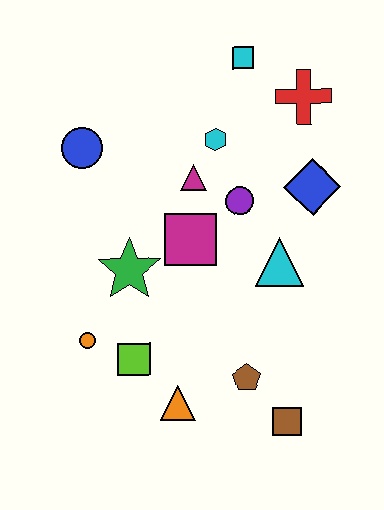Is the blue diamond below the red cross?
Yes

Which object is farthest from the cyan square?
The brown square is farthest from the cyan square.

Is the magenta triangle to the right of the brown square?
No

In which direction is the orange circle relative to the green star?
The orange circle is below the green star.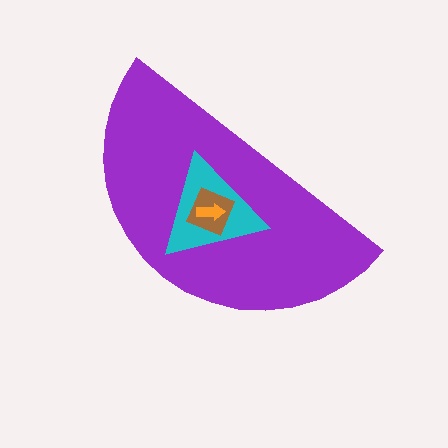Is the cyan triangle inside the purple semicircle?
Yes.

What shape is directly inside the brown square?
The orange arrow.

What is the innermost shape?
The orange arrow.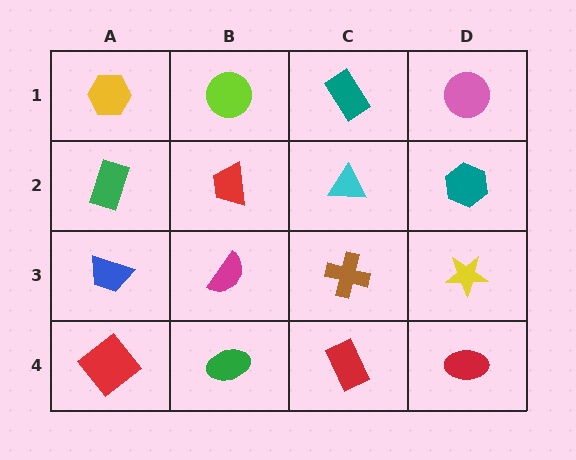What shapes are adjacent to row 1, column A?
A green rectangle (row 2, column A), a lime circle (row 1, column B).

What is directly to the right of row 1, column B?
A teal rectangle.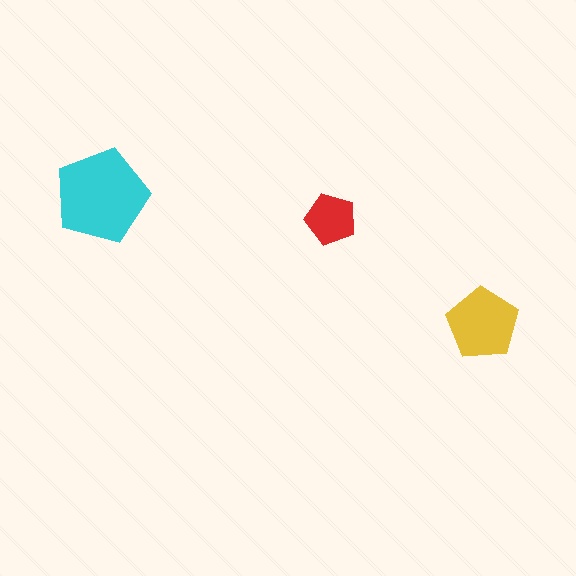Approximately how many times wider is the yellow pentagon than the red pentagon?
About 1.5 times wider.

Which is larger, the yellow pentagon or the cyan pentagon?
The cyan one.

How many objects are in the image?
There are 3 objects in the image.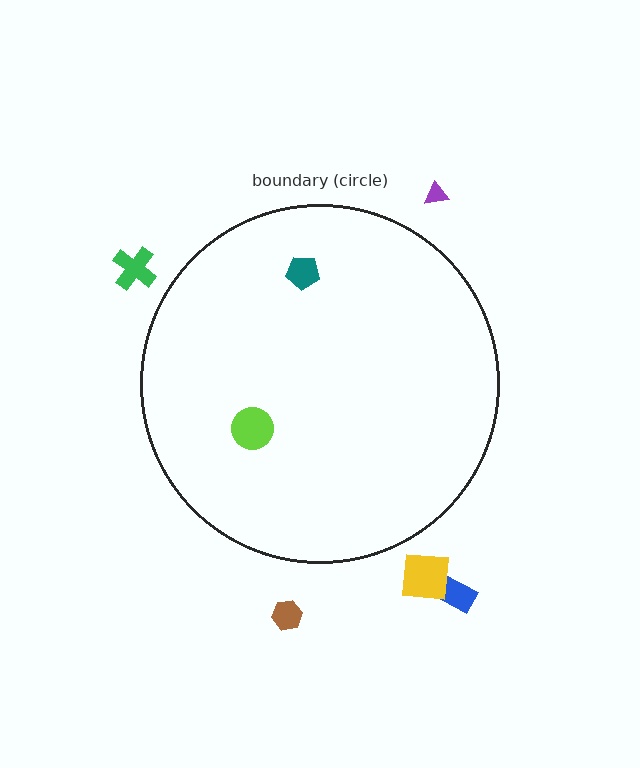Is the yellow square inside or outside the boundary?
Outside.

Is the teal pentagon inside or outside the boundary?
Inside.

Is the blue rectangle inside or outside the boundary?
Outside.